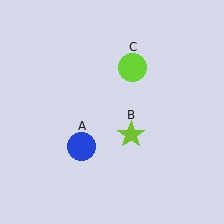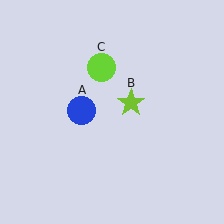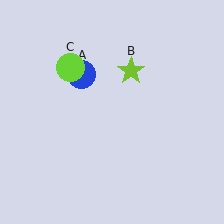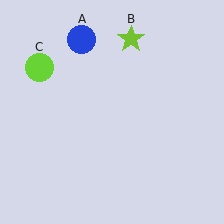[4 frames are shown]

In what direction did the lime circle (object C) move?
The lime circle (object C) moved left.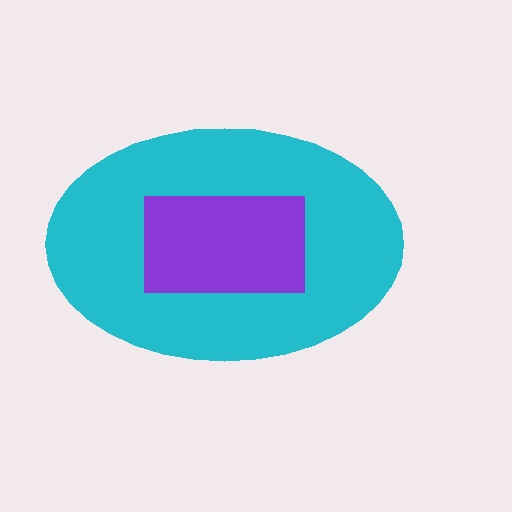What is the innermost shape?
The purple rectangle.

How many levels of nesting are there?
2.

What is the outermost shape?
The cyan ellipse.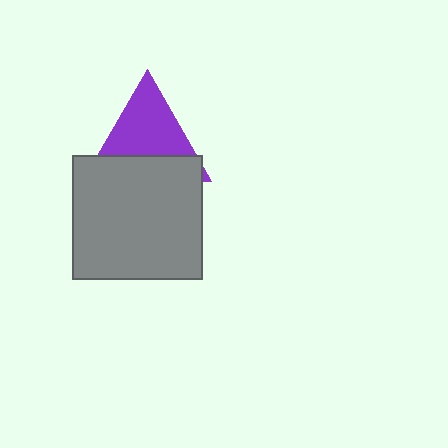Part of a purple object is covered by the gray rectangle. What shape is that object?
It is a triangle.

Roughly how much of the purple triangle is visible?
About half of it is visible (roughly 60%).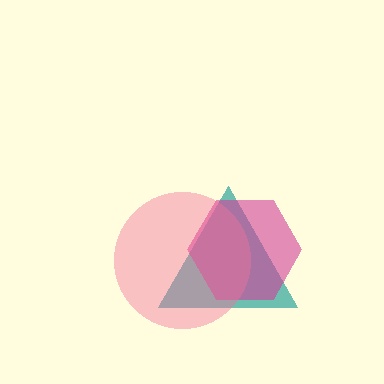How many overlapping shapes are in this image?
There are 3 overlapping shapes in the image.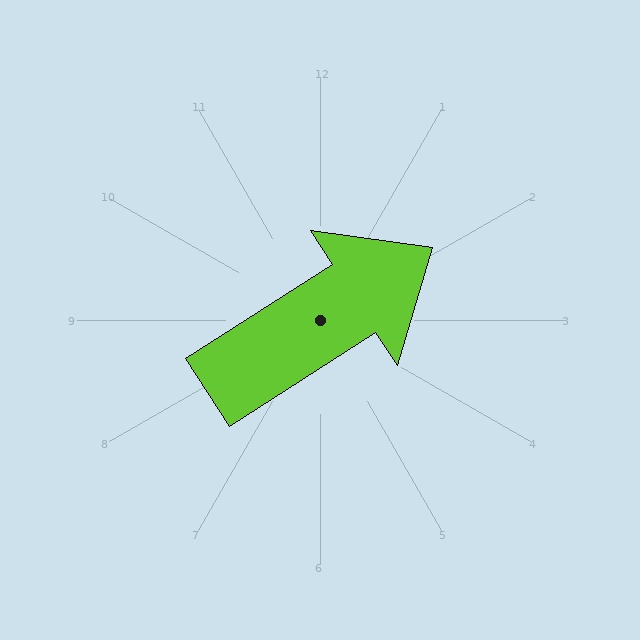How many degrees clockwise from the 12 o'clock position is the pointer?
Approximately 57 degrees.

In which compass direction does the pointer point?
Northeast.